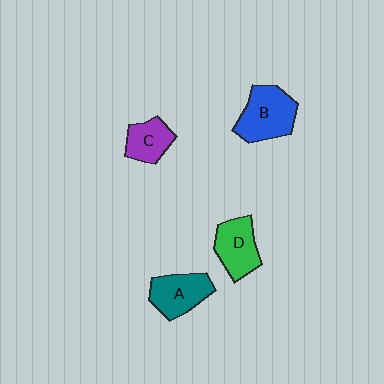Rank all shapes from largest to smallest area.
From largest to smallest: B (blue), A (teal), D (green), C (purple).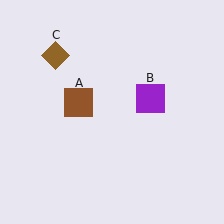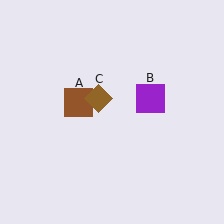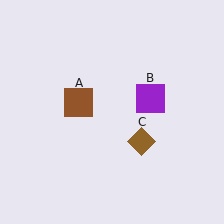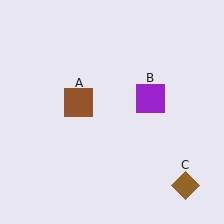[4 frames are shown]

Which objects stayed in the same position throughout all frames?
Brown square (object A) and purple square (object B) remained stationary.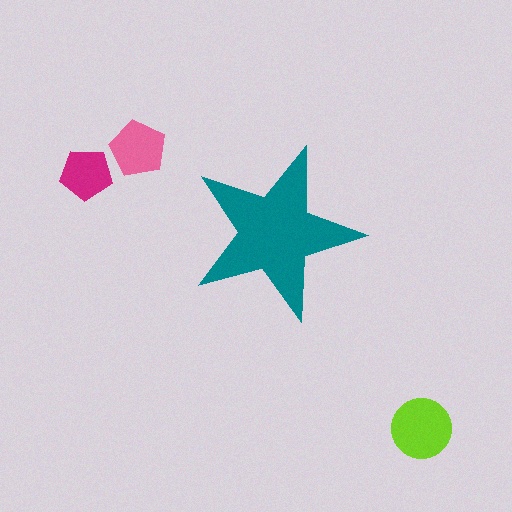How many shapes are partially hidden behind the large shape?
0 shapes are partially hidden.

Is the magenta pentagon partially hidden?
No, the magenta pentagon is fully visible.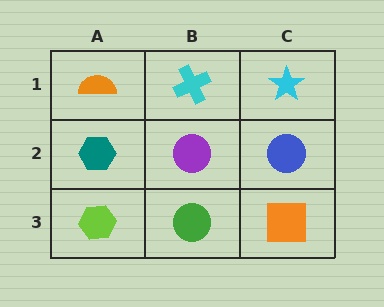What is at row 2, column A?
A teal hexagon.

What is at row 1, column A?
An orange semicircle.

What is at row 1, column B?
A cyan cross.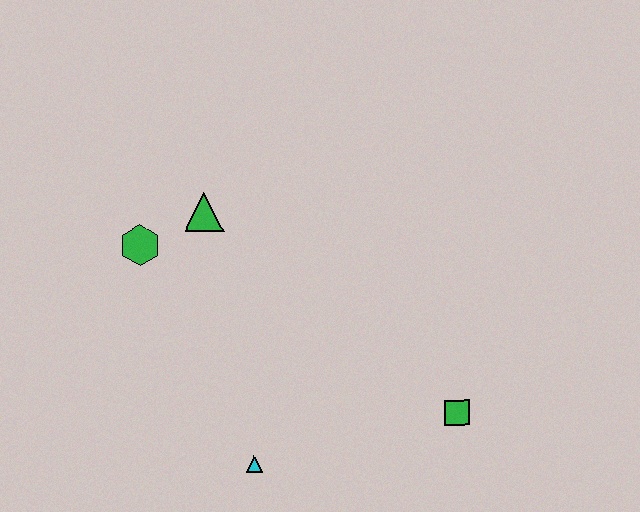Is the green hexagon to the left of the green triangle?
Yes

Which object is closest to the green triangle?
The green hexagon is closest to the green triangle.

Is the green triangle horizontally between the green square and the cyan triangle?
No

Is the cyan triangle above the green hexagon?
No